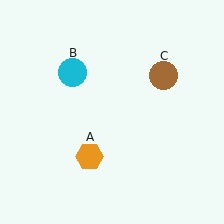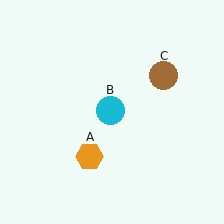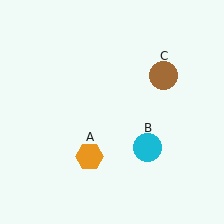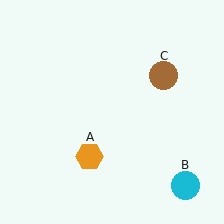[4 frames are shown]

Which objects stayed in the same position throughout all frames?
Orange hexagon (object A) and brown circle (object C) remained stationary.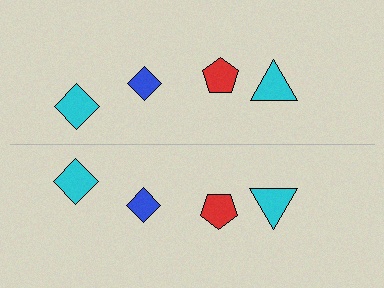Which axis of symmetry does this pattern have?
The pattern has a horizontal axis of symmetry running through the center of the image.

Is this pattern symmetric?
Yes, this pattern has bilateral (reflection) symmetry.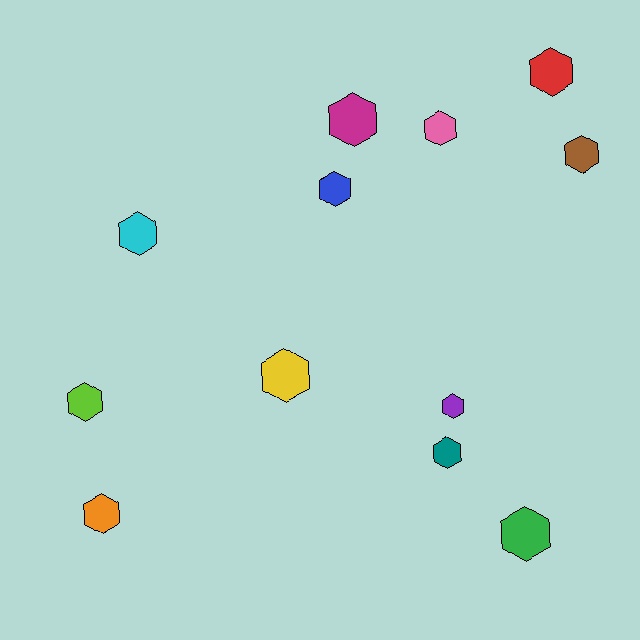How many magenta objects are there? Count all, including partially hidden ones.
There is 1 magenta object.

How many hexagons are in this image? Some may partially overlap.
There are 12 hexagons.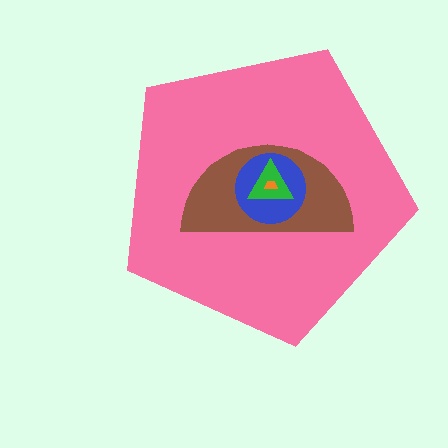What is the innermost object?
The orange trapezoid.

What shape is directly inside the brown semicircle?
The blue circle.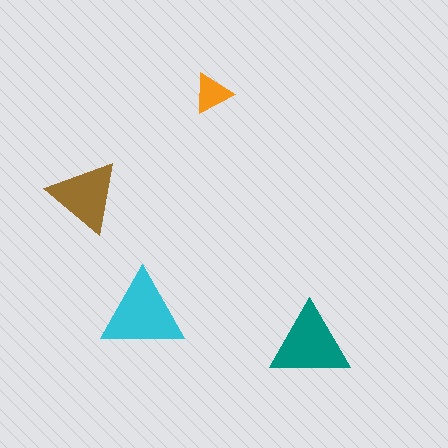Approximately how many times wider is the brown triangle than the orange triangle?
About 2 times wider.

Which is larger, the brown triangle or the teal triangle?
The teal one.